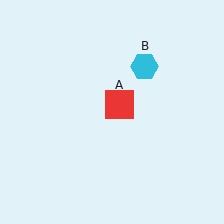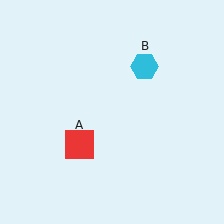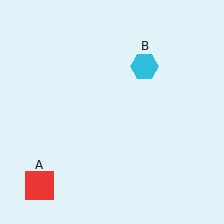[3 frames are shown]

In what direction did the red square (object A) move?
The red square (object A) moved down and to the left.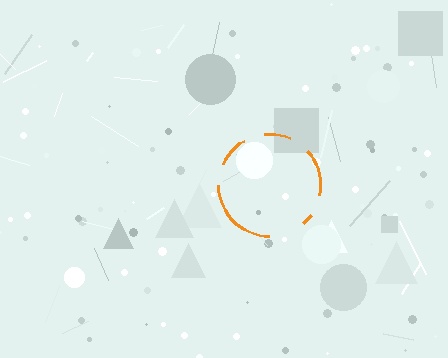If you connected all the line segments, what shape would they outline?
They would outline a circle.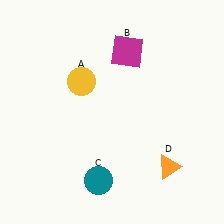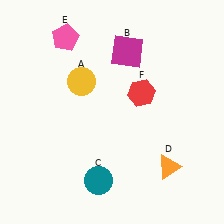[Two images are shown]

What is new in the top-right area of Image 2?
A red hexagon (F) was added in the top-right area of Image 2.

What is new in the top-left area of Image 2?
A pink pentagon (E) was added in the top-left area of Image 2.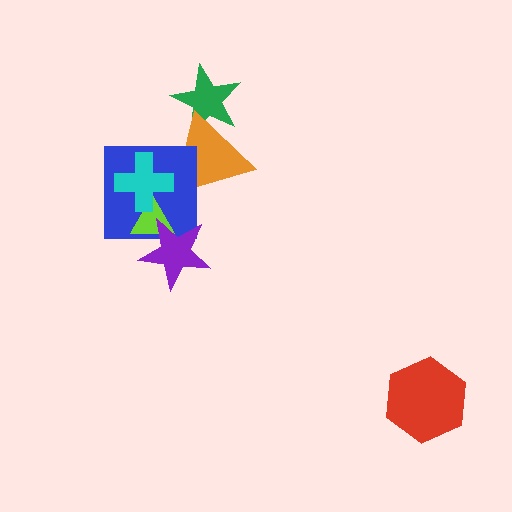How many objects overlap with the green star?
1 object overlaps with the green star.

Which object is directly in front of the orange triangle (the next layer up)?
The blue square is directly in front of the orange triangle.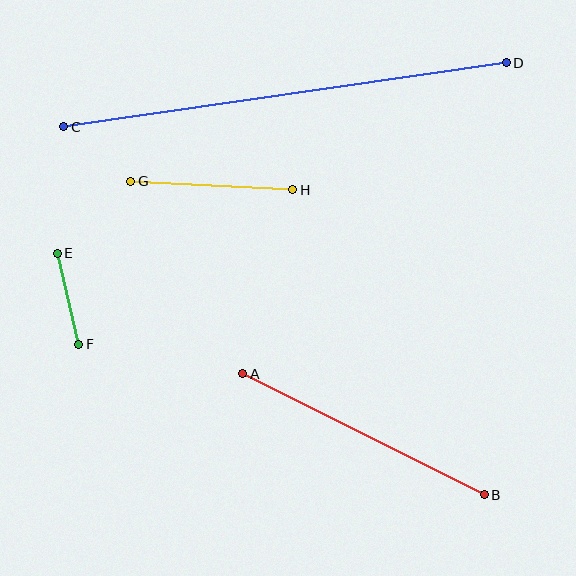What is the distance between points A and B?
The distance is approximately 270 pixels.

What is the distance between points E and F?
The distance is approximately 93 pixels.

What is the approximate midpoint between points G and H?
The midpoint is at approximately (212, 186) pixels.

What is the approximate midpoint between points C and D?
The midpoint is at approximately (285, 95) pixels.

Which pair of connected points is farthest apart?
Points C and D are farthest apart.